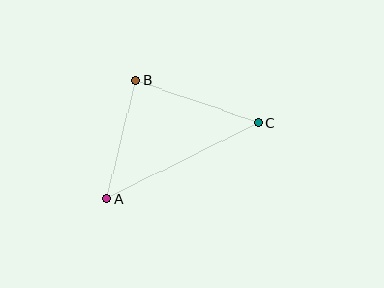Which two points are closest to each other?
Points A and B are closest to each other.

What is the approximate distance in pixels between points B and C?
The distance between B and C is approximately 130 pixels.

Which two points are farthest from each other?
Points A and C are farthest from each other.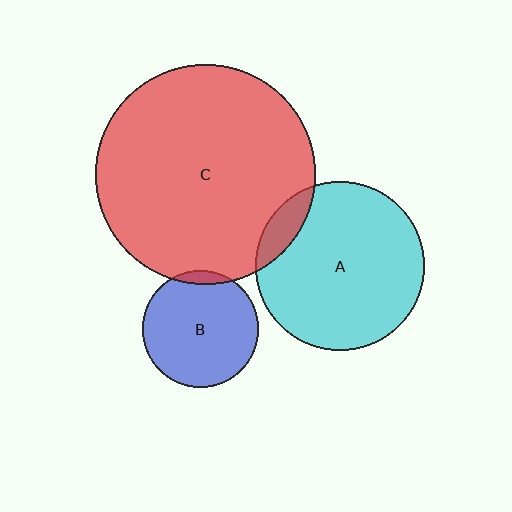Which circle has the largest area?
Circle C (red).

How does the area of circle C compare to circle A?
Approximately 1.7 times.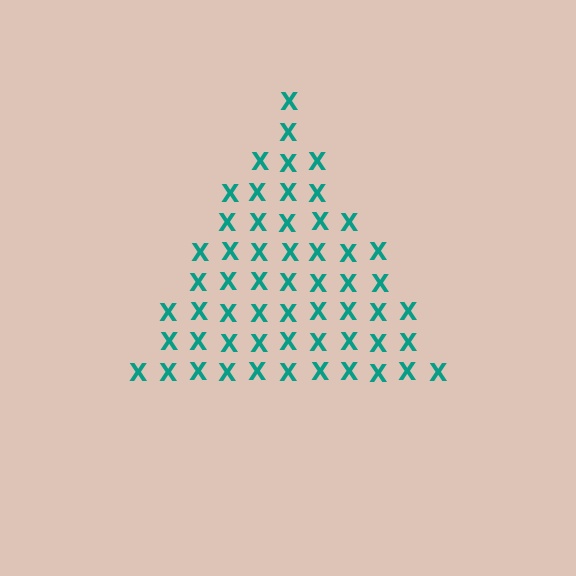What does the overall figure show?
The overall figure shows a triangle.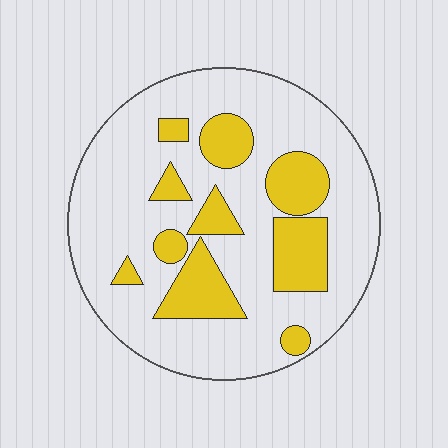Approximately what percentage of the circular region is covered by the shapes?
Approximately 25%.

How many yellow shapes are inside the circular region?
10.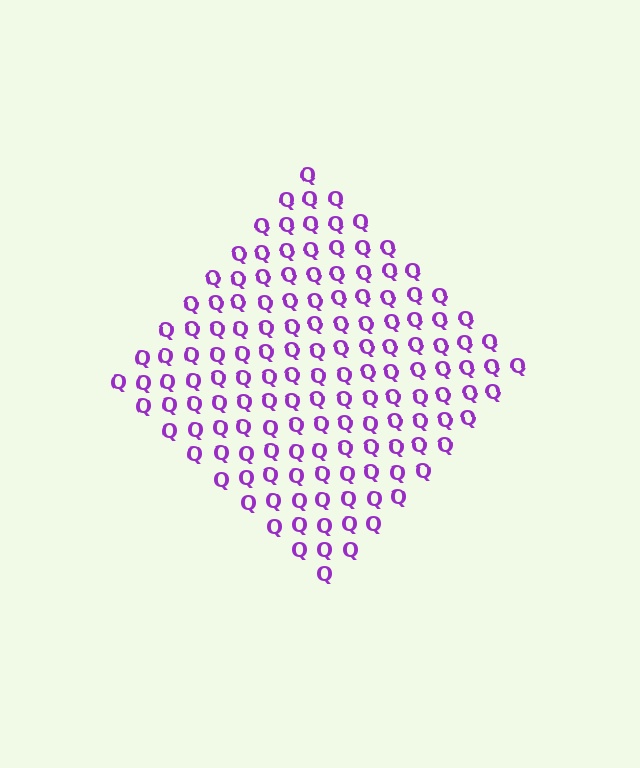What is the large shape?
The large shape is a diamond.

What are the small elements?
The small elements are letter Q's.